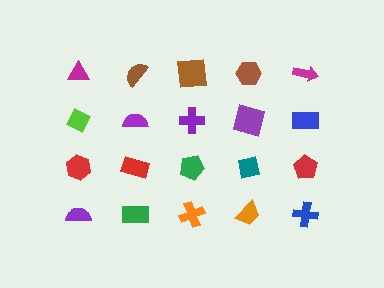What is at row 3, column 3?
A green pentagon.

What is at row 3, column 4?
A teal square.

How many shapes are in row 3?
5 shapes.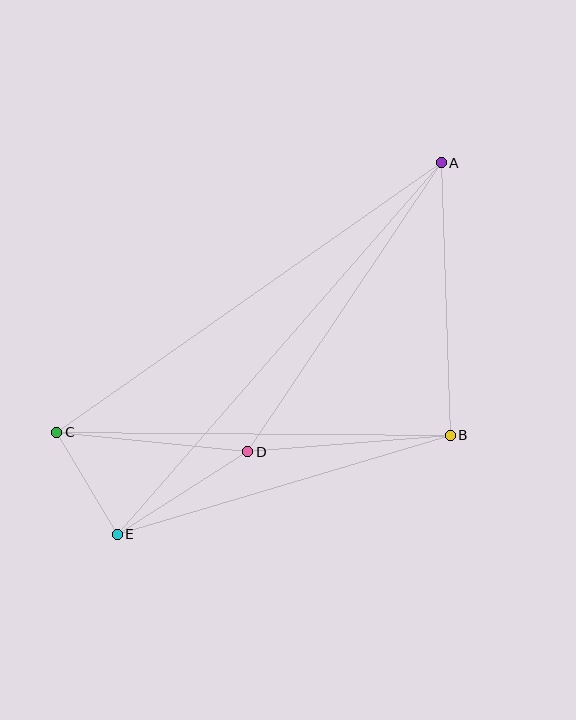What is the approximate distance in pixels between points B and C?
The distance between B and C is approximately 394 pixels.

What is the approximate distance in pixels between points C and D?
The distance between C and D is approximately 192 pixels.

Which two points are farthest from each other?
Points A and E are farthest from each other.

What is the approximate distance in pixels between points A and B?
The distance between A and B is approximately 272 pixels.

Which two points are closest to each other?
Points C and E are closest to each other.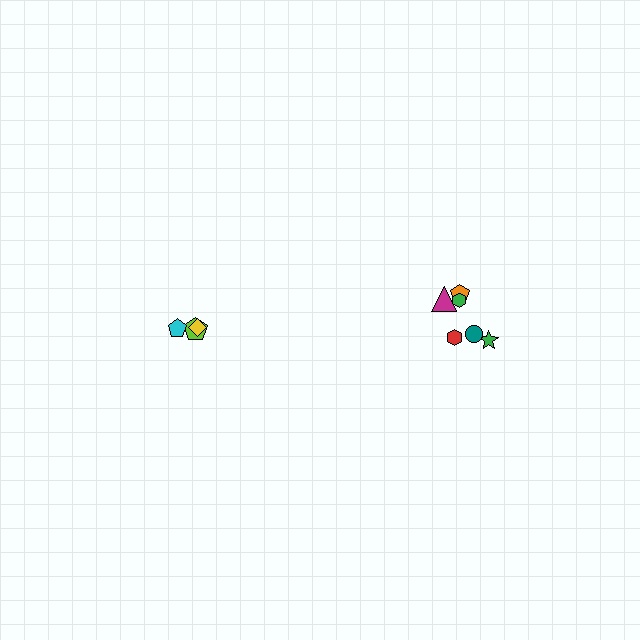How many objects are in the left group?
There are 3 objects.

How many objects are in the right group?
There are 6 objects.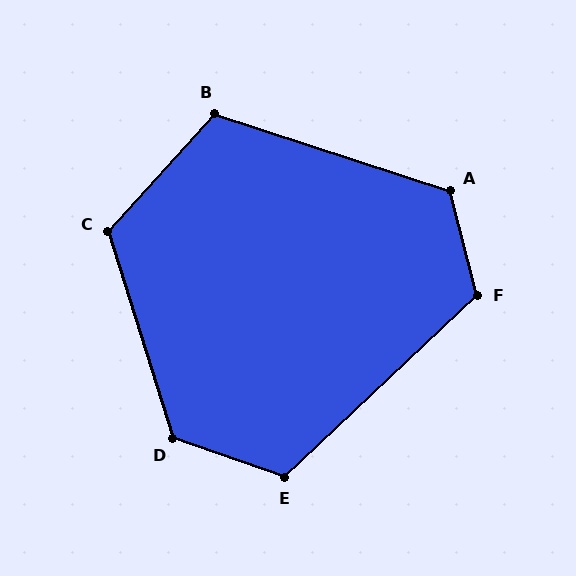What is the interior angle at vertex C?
Approximately 120 degrees (obtuse).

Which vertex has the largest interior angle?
D, at approximately 127 degrees.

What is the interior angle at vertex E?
Approximately 117 degrees (obtuse).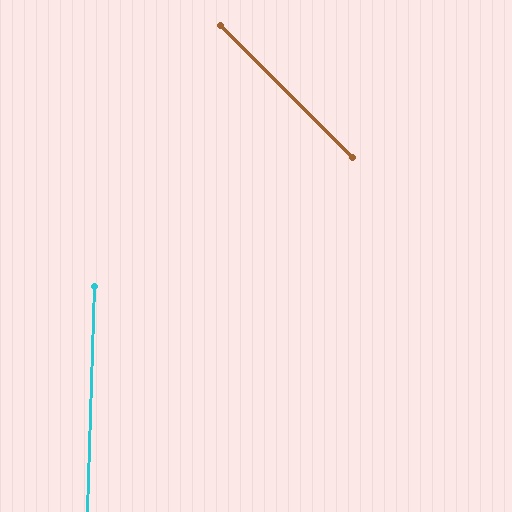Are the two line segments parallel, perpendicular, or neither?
Neither parallel nor perpendicular — they differ by about 47°.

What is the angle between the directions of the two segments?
Approximately 47 degrees.